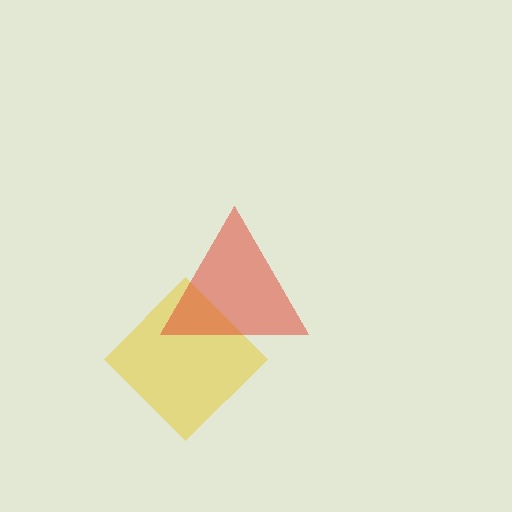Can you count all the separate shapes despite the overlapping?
Yes, there are 2 separate shapes.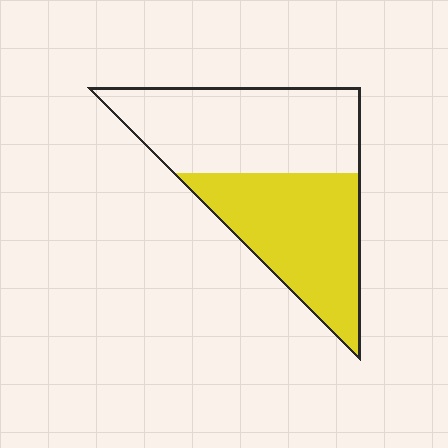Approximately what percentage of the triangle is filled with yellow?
Approximately 45%.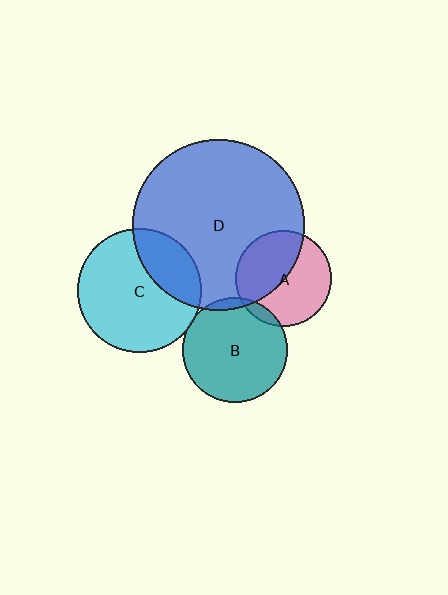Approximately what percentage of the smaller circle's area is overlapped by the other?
Approximately 25%.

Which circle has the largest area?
Circle D (blue).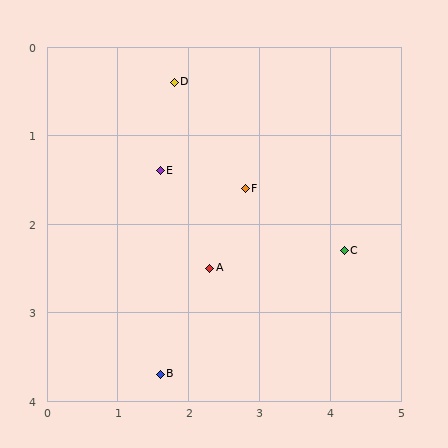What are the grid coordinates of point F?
Point F is at approximately (2.8, 1.6).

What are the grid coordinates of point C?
Point C is at approximately (4.2, 2.3).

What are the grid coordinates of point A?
Point A is at approximately (2.3, 2.5).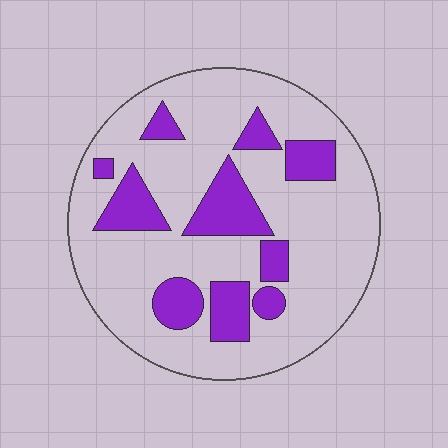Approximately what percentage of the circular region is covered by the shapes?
Approximately 25%.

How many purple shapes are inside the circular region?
10.